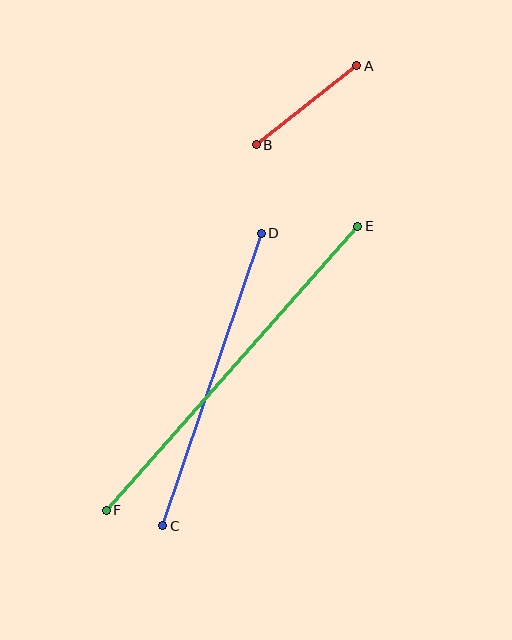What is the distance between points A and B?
The distance is approximately 128 pixels.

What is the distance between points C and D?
The distance is approximately 309 pixels.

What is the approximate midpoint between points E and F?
The midpoint is at approximately (232, 368) pixels.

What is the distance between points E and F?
The distance is approximately 379 pixels.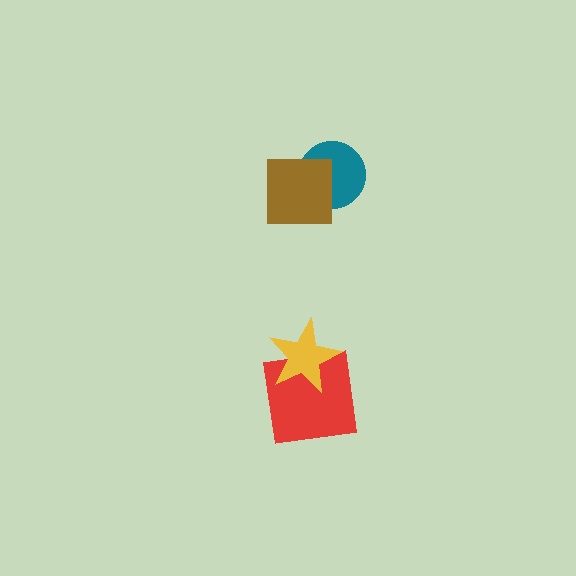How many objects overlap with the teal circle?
1 object overlaps with the teal circle.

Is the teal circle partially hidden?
Yes, it is partially covered by another shape.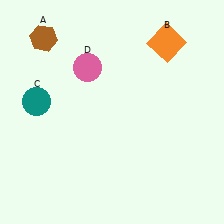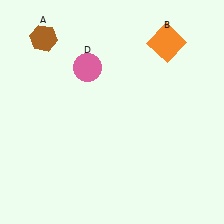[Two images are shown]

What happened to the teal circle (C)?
The teal circle (C) was removed in Image 2. It was in the top-left area of Image 1.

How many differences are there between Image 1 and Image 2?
There is 1 difference between the two images.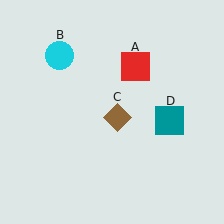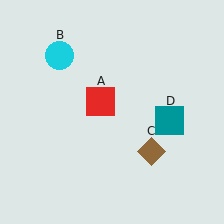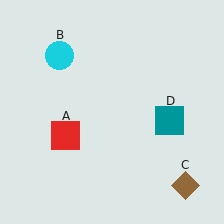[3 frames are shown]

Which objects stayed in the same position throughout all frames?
Cyan circle (object B) and teal square (object D) remained stationary.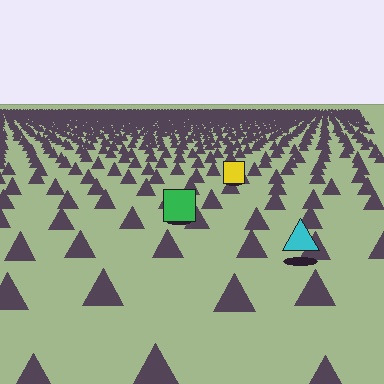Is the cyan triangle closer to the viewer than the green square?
Yes. The cyan triangle is closer — you can tell from the texture gradient: the ground texture is coarser near it.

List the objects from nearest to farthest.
From nearest to farthest: the cyan triangle, the green square, the yellow square.